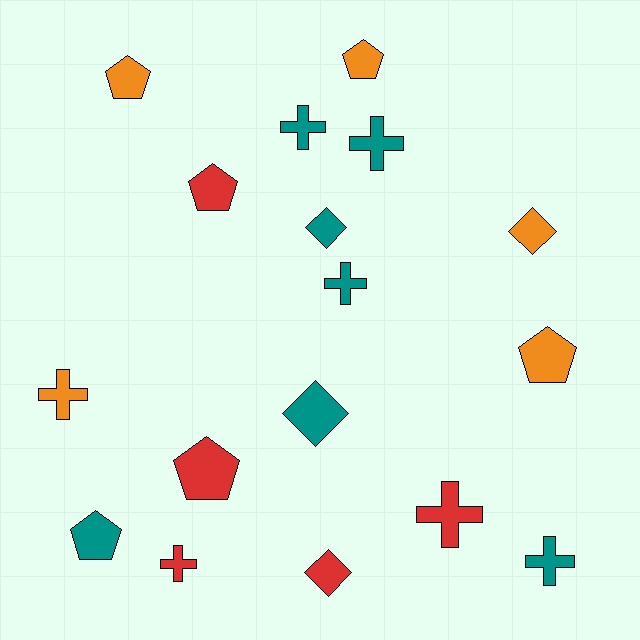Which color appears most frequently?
Teal, with 7 objects.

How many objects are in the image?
There are 17 objects.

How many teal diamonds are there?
There are 2 teal diamonds.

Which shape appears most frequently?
Cross, with 7 objects.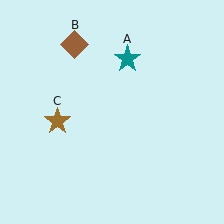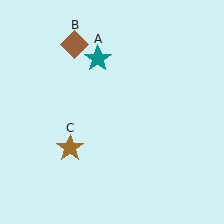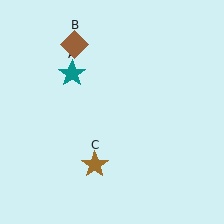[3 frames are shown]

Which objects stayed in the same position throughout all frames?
Brown diamond (object B) remained stationary.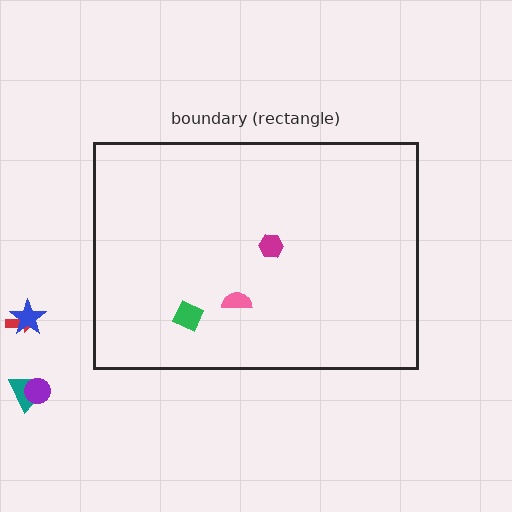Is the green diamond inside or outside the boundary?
Inside.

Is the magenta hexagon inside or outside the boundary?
Inside.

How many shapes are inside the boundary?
3 inside, 4 outside.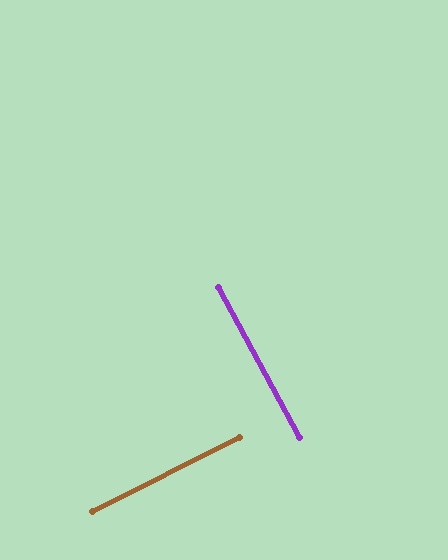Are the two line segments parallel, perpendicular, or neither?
Perpendicular — they meet at approximately 88°.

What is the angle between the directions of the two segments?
Approximately 88 degrees.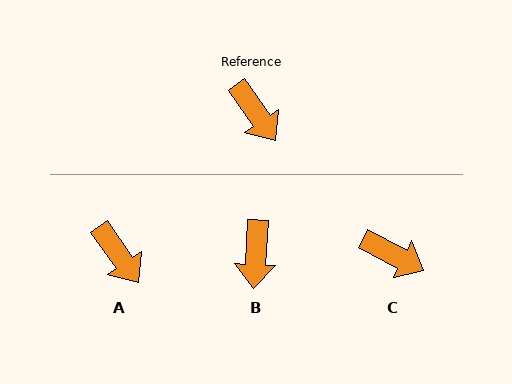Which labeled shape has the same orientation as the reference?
A.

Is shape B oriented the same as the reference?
No, it is off by about 38 degrees.